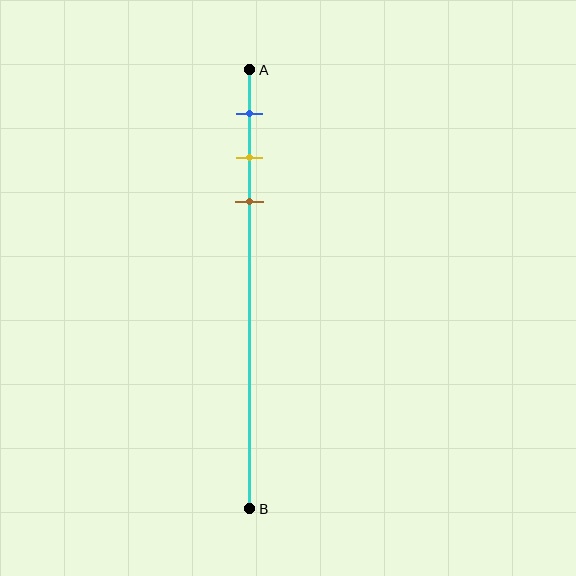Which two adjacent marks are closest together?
The yellow and brown marks are the closest adjacent pair.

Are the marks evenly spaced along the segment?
Yes, the marks are approximately evenly spaced.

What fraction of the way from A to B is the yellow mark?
The yellow mark is approximately 20% (0.2) of the way from A to B.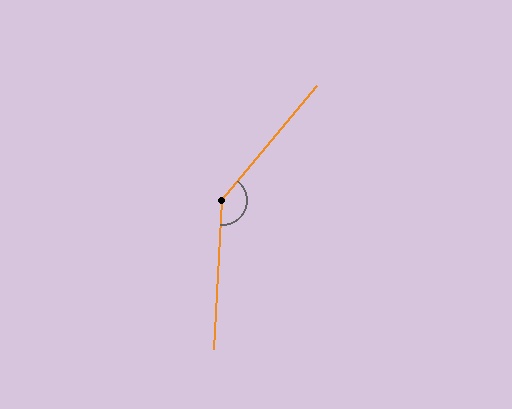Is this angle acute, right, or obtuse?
It is obtuse.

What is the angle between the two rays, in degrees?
Approximately 144 degrees.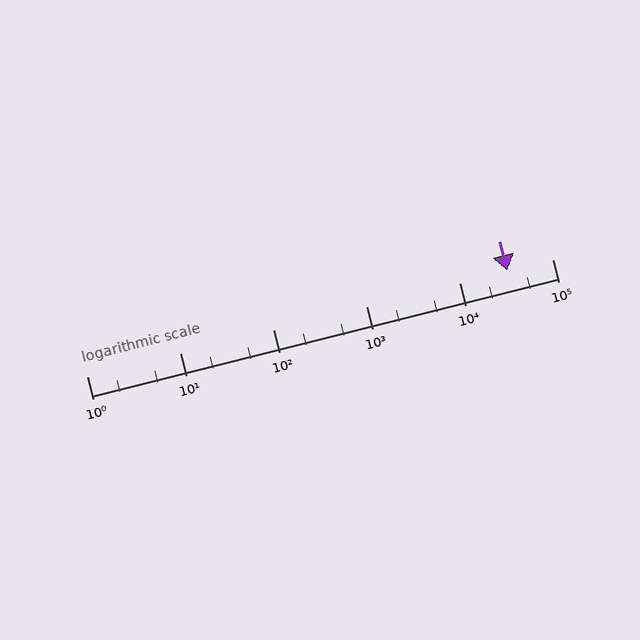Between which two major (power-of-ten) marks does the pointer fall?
The pointer is between 10000 and 100000.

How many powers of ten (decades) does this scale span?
The scale spans 5 decades, from 1 to 100000.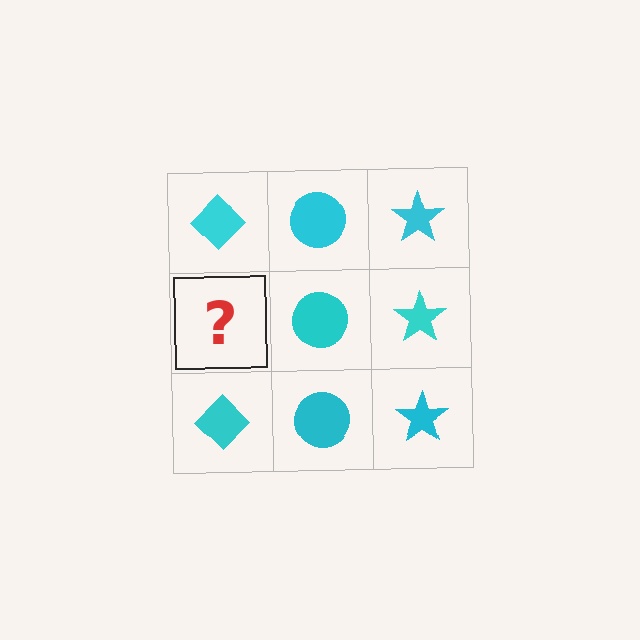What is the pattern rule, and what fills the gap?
The rule is that each column has a consistent shape. The gap should be filled with a cyan diamond.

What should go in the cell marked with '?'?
The missing cell should contain a cyan diamond.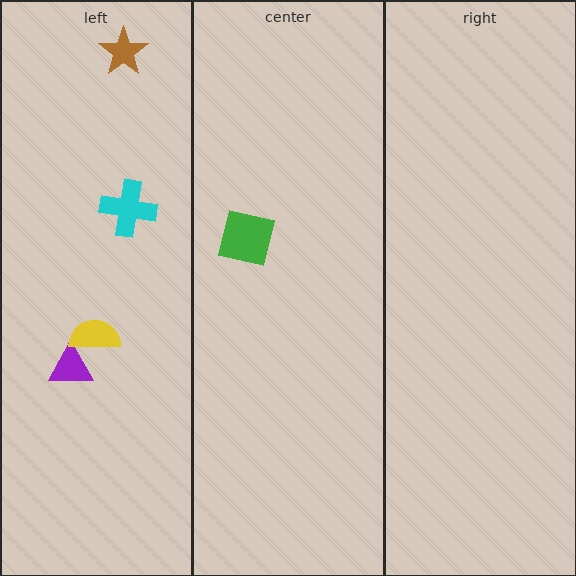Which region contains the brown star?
The left region.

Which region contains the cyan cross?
The left region.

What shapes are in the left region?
The brown star, the purple triangle, the cyan cross, the yellow semicircle.